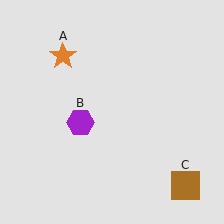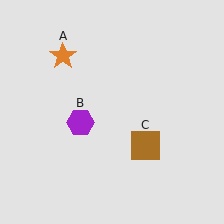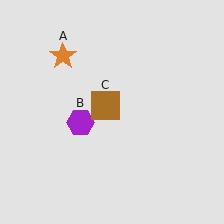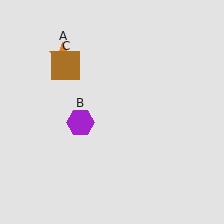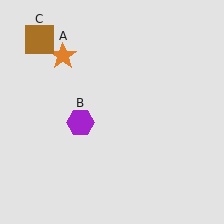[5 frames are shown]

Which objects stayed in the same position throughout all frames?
Orange star (object A) and purple hexagon (object B) remained stationary.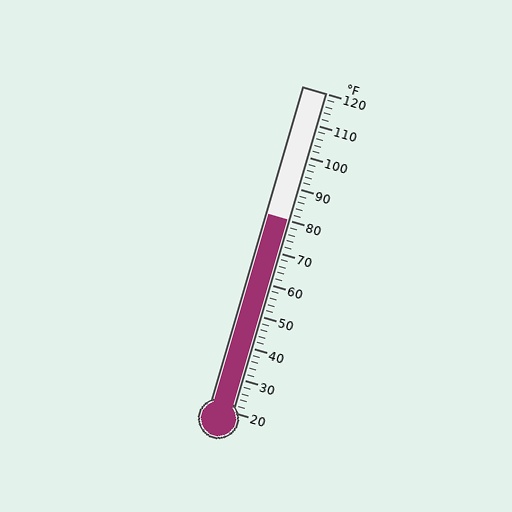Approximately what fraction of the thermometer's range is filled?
The thermometer is filled to approximately 60% of its range.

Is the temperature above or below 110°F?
The temperature is below 110°F.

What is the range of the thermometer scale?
The thermometer scale ranges from 20°F to 120°F.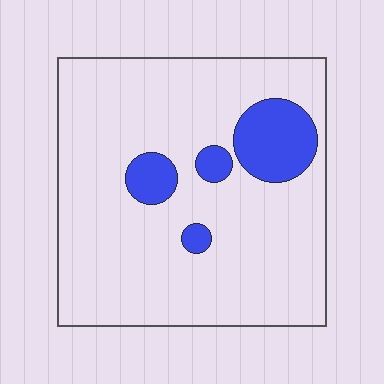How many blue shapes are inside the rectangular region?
4.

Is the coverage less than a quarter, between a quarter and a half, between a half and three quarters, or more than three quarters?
Less than a quarter.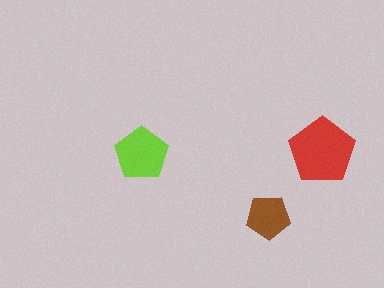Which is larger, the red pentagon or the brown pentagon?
The red one.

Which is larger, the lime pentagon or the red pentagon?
The red one.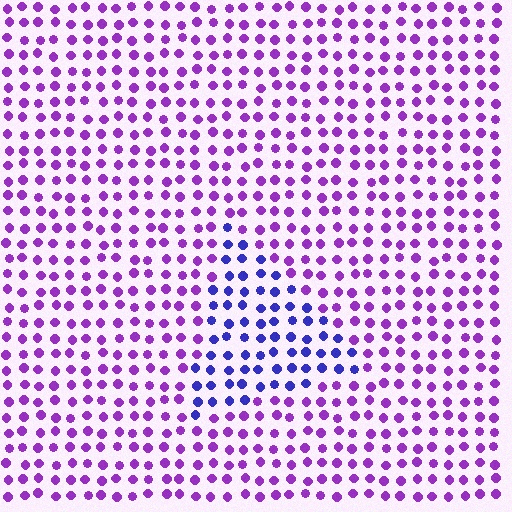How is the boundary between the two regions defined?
The boundary is defined purely by a slight shift in hue (about 42 degrees). Spacing, size, and orientation are identical on both sides.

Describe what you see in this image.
The image is filled with small purple elements in a uniform arrangement. A triangle-shaped region is visible where the elements are tinted to a slightly different hue, forming a subtle color boundary.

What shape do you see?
I see a triangle.